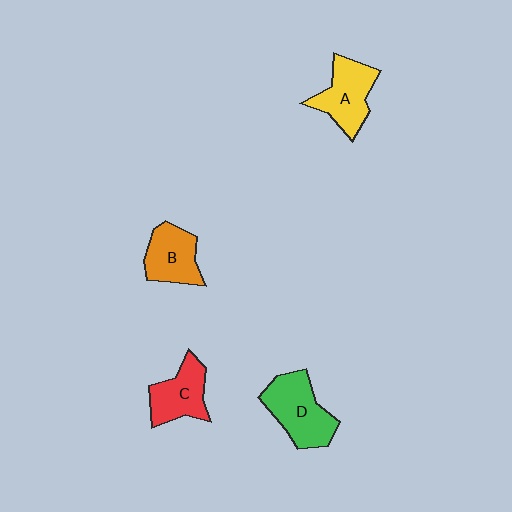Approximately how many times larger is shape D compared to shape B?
Approximately 1.3 times.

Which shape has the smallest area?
Shape C (red).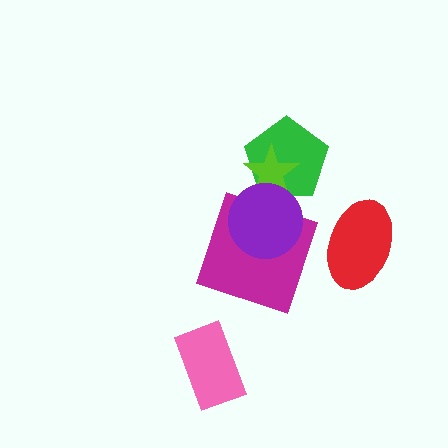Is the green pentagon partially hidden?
Yes, it is partially covered by another shape.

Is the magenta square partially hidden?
Yes, it is partially covered by another shape.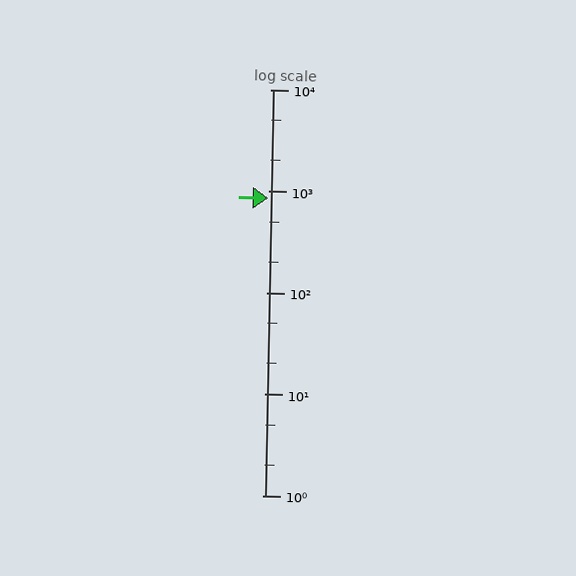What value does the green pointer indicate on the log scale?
The pointer indicates approximately 860.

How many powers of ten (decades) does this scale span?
The scale spans 4 decades, from 1 to 10000.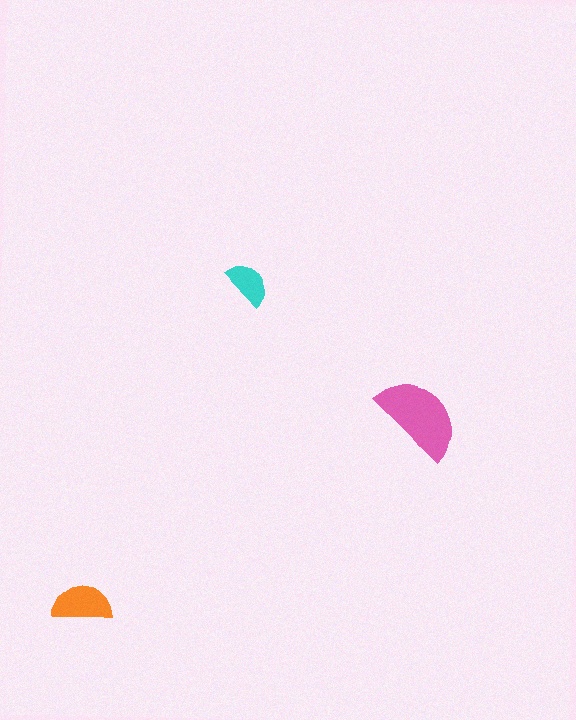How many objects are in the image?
There are 3 objects in the image.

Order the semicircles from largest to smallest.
the pink one, the orange one, the cyan one.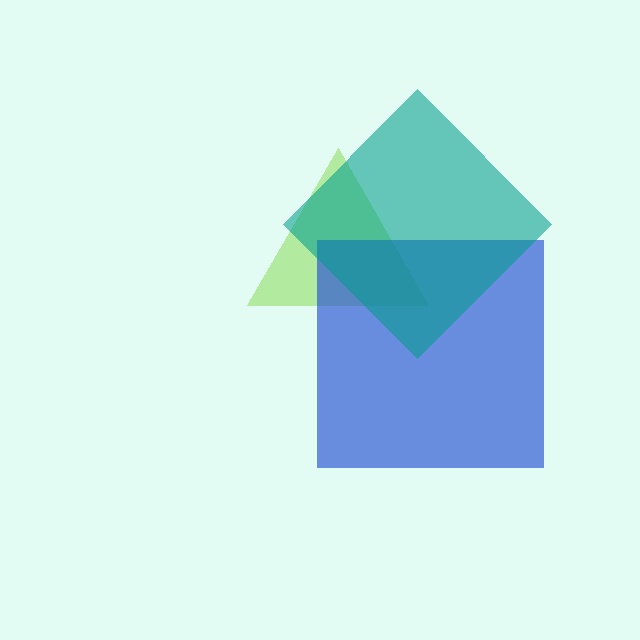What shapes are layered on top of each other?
The layered shapes are: a lime triangle, a blue square, a teal diamond.